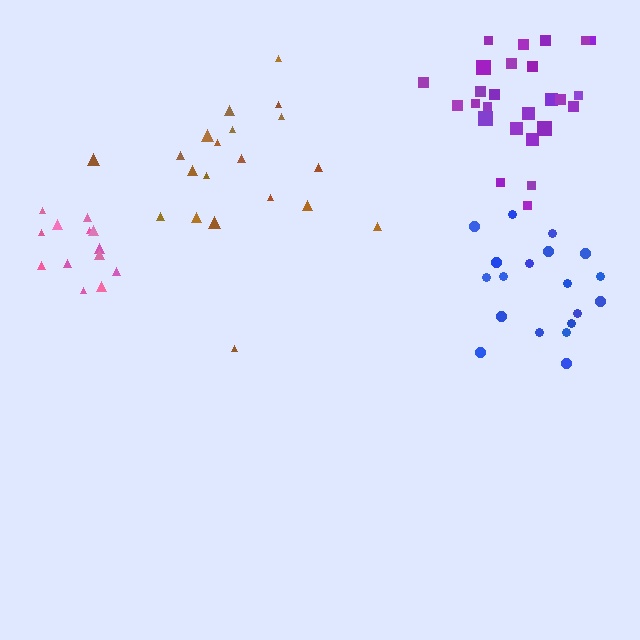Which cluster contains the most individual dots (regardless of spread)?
Purple (26).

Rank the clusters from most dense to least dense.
pink, purple, blue, brown.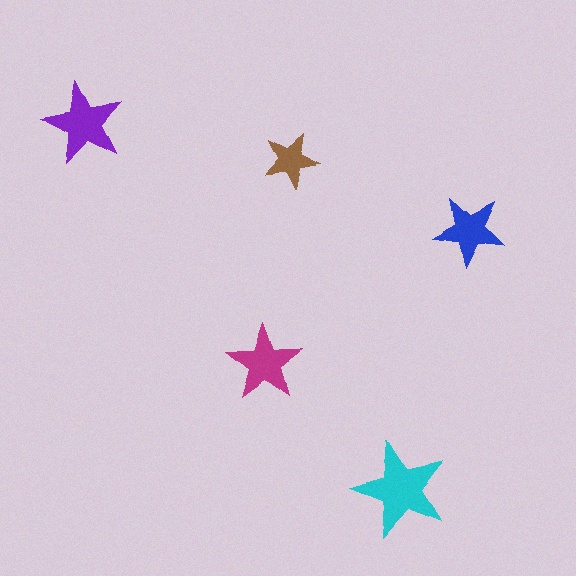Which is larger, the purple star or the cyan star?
The cyan one.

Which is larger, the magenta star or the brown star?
The magenta one.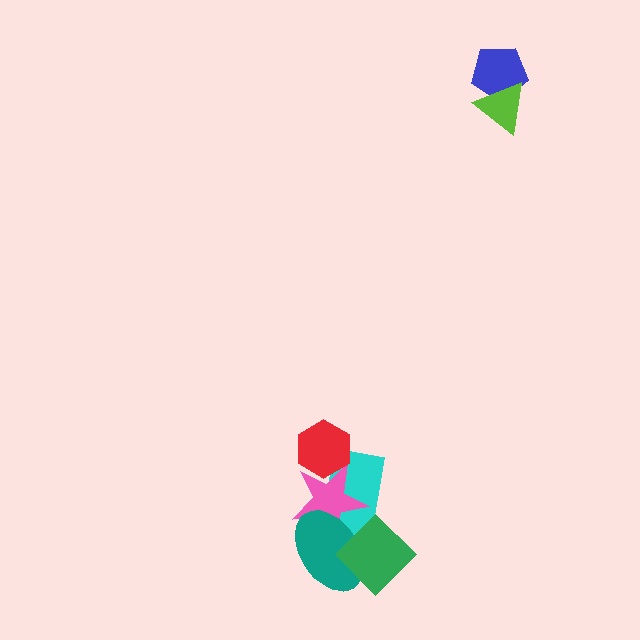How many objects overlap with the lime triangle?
1 object overlaps with the lime triangle.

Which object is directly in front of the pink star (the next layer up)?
The red hexagon is directly in front of the pink star.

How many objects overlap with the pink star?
4 objects overlap with the pink star.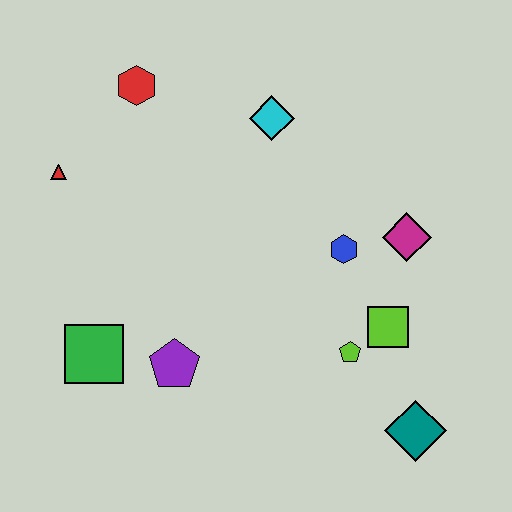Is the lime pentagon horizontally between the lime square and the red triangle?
Yes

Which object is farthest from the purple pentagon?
The red hexagon is farthest from the purple pentagon.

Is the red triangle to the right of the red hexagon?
No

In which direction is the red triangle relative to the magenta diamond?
The red triangle is to the left of the magenta diamond.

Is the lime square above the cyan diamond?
No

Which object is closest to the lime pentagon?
The lime square is closest to the lime pentagon.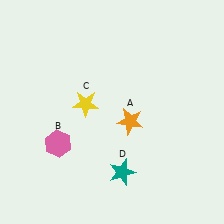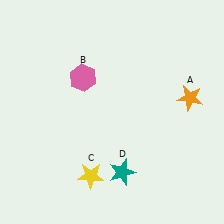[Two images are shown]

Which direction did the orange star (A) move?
The orange star (A) moved right.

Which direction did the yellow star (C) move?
The yellow star (C) moved down.